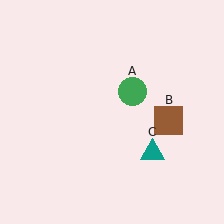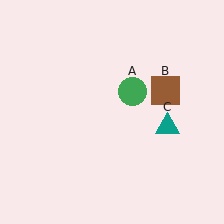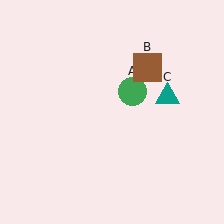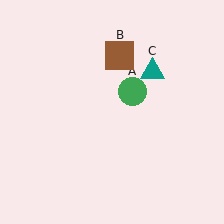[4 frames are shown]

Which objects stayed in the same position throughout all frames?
Green circle (object A) remained stationary.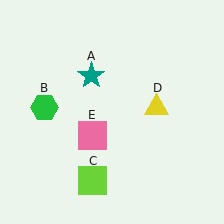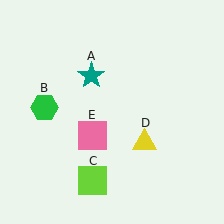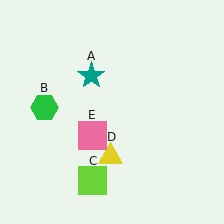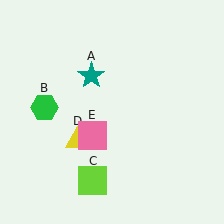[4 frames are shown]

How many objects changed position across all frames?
1 object changed position: yellow triangle (object D).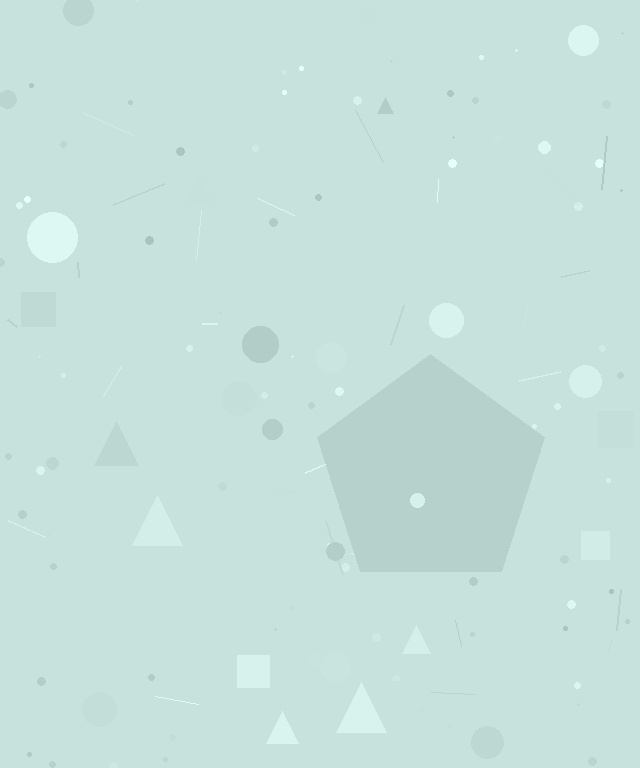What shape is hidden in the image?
A pentagon is hidden in the image.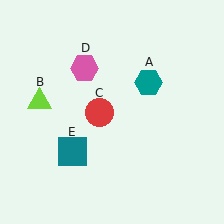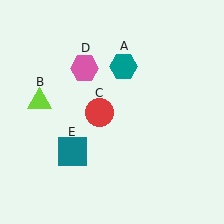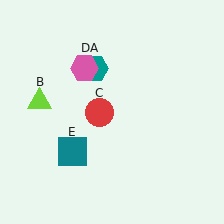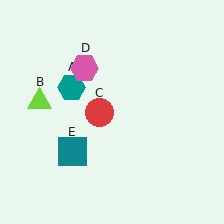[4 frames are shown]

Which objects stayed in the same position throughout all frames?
Lime triangle (object B) and red circle (object C) and pink hexagon (object D) and teal square (object E) remained stationary.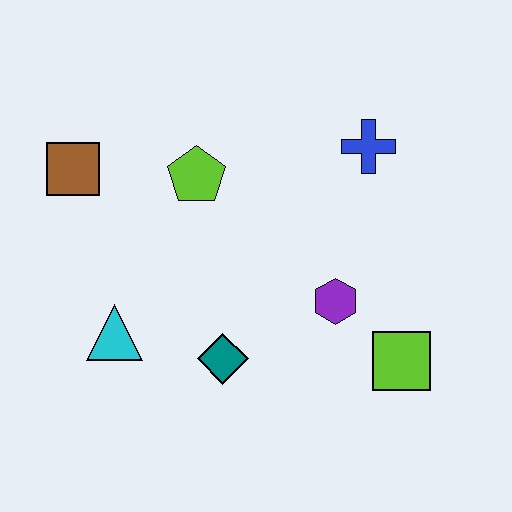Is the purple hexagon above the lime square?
Yes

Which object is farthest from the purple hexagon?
The brown square is farthest from the purple hexagon.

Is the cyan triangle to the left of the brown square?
No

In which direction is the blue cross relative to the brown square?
The blue cross is to the right of the brown square.